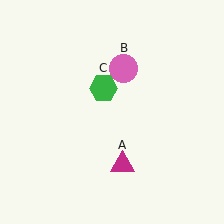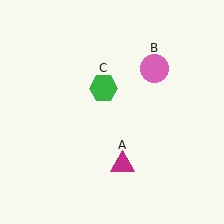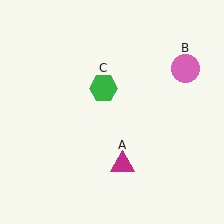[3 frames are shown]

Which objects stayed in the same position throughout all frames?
Magenta triangle (object A) and green hexagon (object C) remained stationary.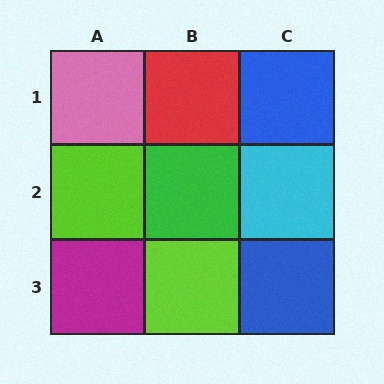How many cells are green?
1 cell is green.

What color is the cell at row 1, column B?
Red.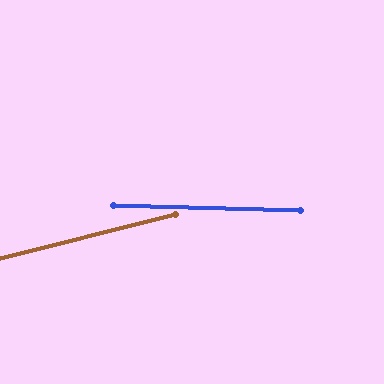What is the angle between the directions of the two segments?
Approximately 15 degrees.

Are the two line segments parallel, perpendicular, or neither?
Neither parallel nor perpendicular — they differ by about 15°.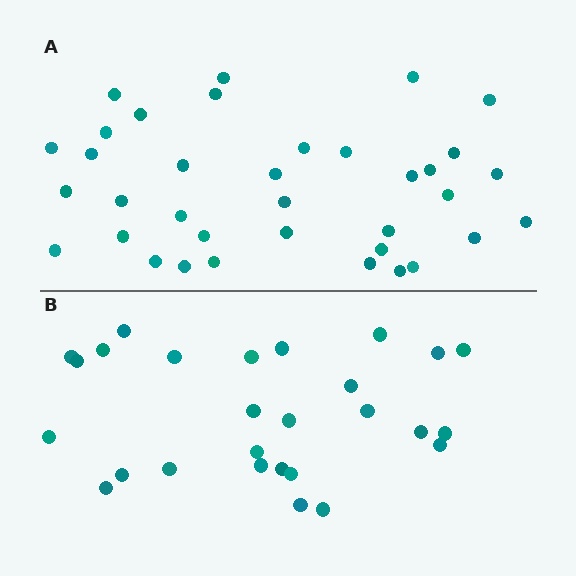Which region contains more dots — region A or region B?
Region A (the top region) has more dots.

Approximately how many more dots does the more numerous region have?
Region A has roughly 8 or so more dots than region B.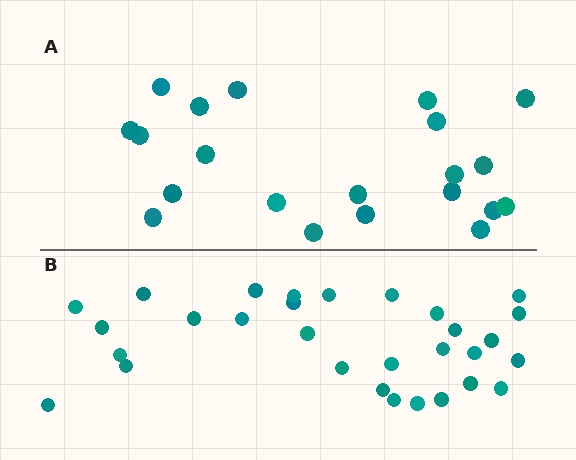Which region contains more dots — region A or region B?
Region B (the bottom region) has more dots.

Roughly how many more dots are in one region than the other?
Region B has roughly 8 or so more dots than region A.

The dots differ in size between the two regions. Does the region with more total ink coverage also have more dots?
No. Region A has more total ink coverage because its dots are larger, but region B actually contains more individual dots. Total area can be misleading — the number of items is what matters here.